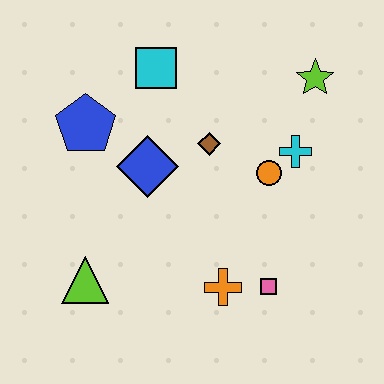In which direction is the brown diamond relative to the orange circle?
The brown diamond is to the left of the orange circle.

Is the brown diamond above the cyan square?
No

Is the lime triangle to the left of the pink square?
Yes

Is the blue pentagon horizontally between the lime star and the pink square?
No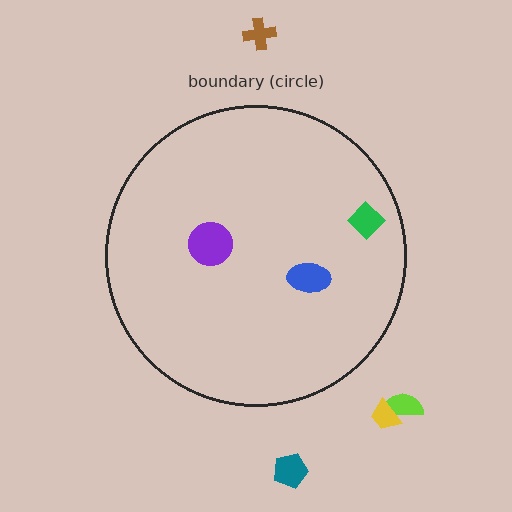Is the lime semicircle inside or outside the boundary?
Outside.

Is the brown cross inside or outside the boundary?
Outside.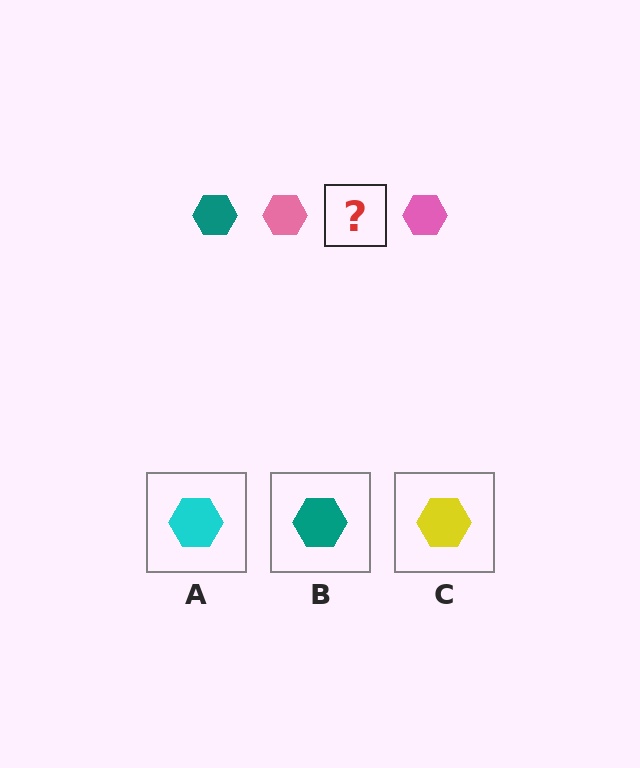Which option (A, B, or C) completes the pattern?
B.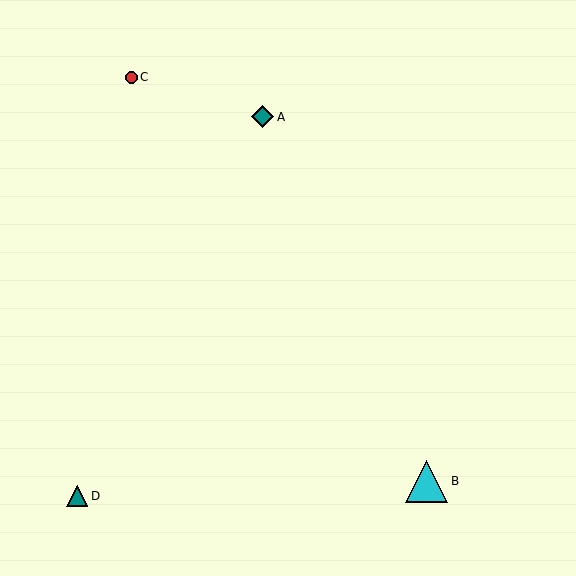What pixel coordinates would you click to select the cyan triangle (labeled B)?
Click at (427, 481) to select the cyan triangle B.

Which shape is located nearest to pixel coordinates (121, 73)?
The red circle (labeled C) at (131, 77) is nearest to that location.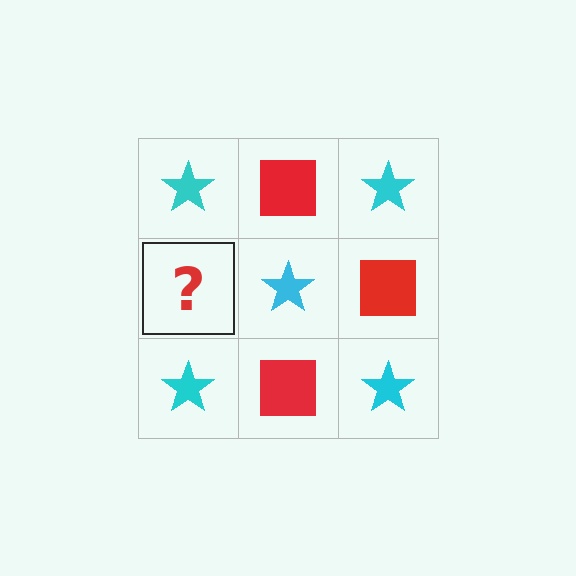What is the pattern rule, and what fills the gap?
The rule is that it alternates cyan star and red square in a checkerboard pattern. The gap should be filled with a red square.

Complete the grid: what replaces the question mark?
The question mark should be replaced with a red square.